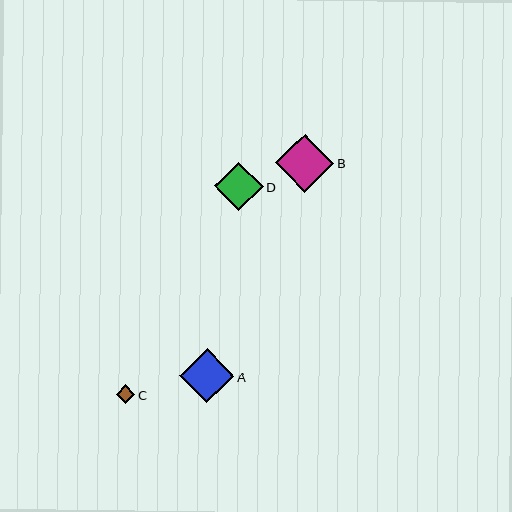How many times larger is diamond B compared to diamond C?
Diamond B is approximately 3.1 times the size of diamond C.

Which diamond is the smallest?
Diamond C is the smallest with a size of approximately 19 pixels.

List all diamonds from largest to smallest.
From largest to smallest: B, A, D, C.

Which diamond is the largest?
Diamond B is the largest with a size of approximately 58 pixels.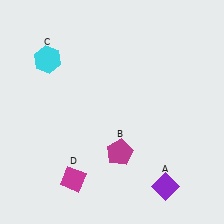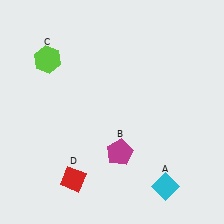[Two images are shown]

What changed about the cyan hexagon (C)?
In Image 1, C is cyan. In Image 2, it changed to lime.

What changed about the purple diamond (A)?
In Image 1, A is purple. In Image 2, it changed to cyan.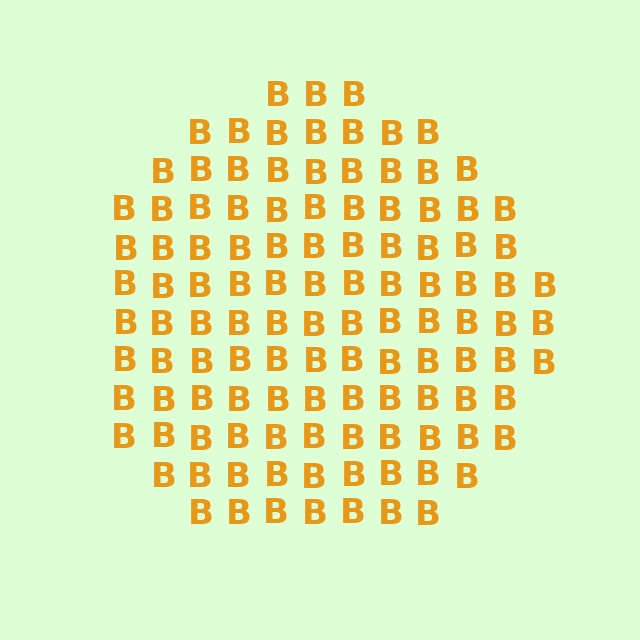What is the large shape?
The large shape is a circle.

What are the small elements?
The small elements are letter B's.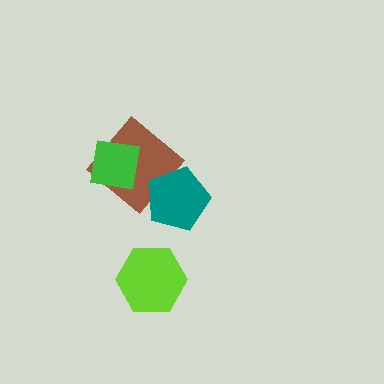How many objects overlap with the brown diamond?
2 objects overlap with the brown diamond.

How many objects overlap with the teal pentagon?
1 object overlaps with the teal pentagon.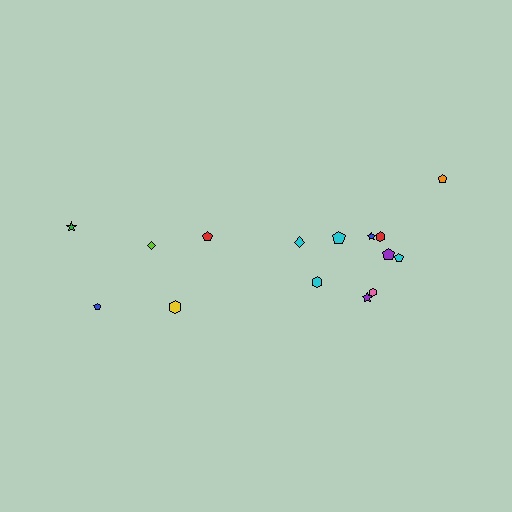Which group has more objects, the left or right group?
The right group.